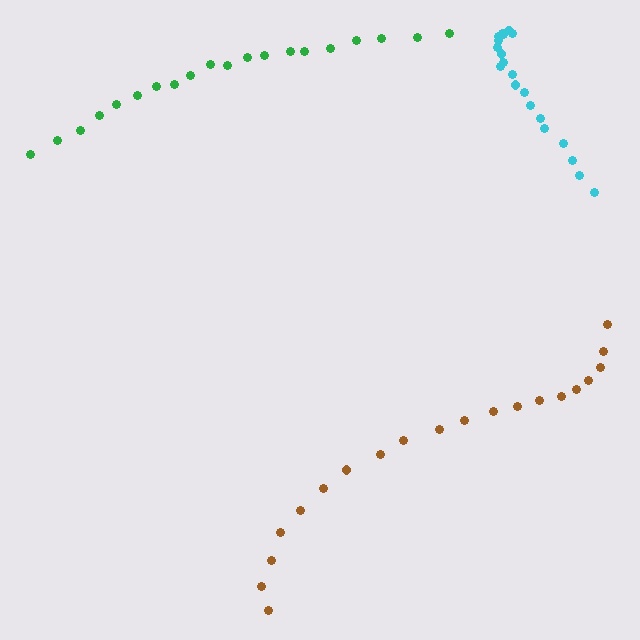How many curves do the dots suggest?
There are 3 distinct paths.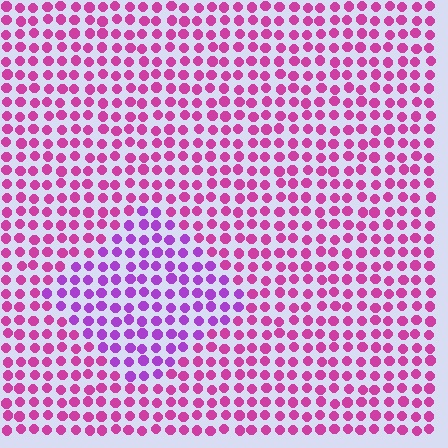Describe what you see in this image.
The image is filled with small magenta elements in a uniform arrangement. A diamond-shaped region is visible where the elements are tinted to a slightly different hue, forming a subtle color boundary.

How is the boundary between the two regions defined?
The boundary is defined purely by a slight shift in hue (about 34 degrees). Spacing, size, and orientation are identical on both sides.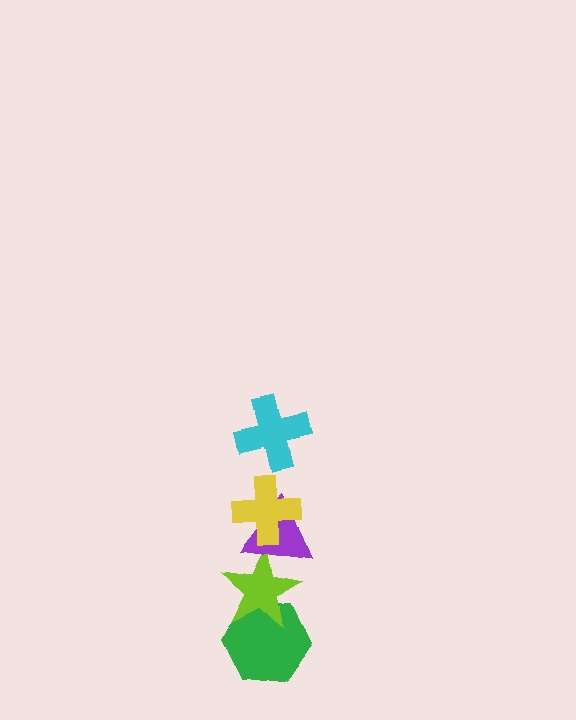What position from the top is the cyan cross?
The cyan cross is 1st from the top.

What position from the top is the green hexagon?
The green hexagon is 5th from the top.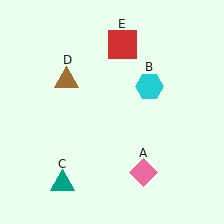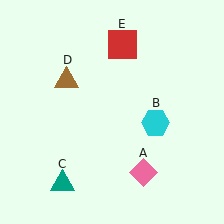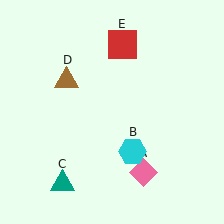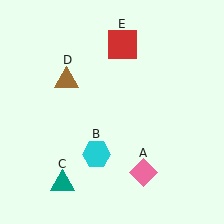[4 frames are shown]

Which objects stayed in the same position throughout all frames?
Pink diamond (object A) and teal triangle (object C) and brown triangle (object D) and red square (object E) remained stationary.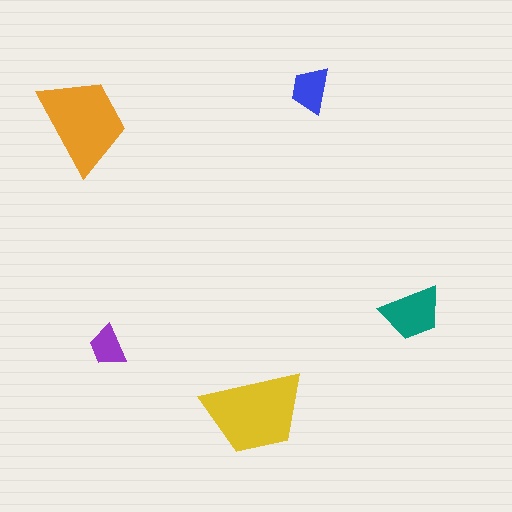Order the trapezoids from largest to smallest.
the yellow one, the orange one, the teal one, the blue one, the purple one.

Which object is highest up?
The blue trapezoid is topmost.